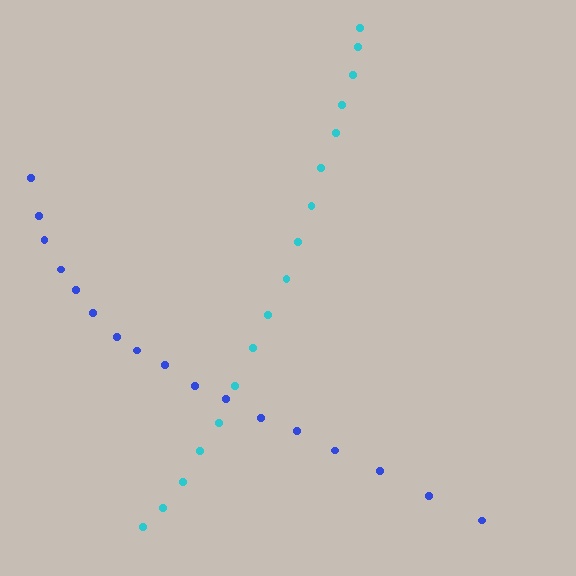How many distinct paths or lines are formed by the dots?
There are 2 distinct paths.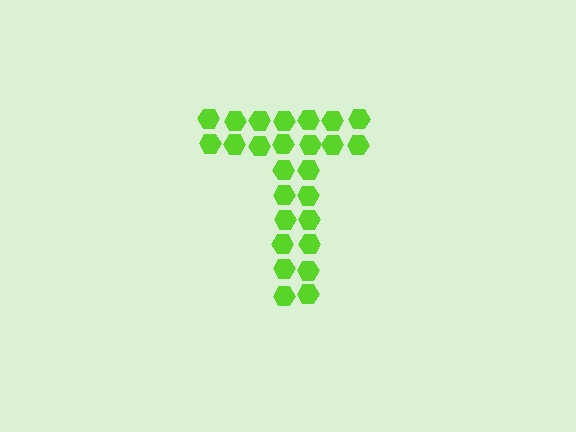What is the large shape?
The large shape is the letter T.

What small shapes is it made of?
It is made of small hexagons.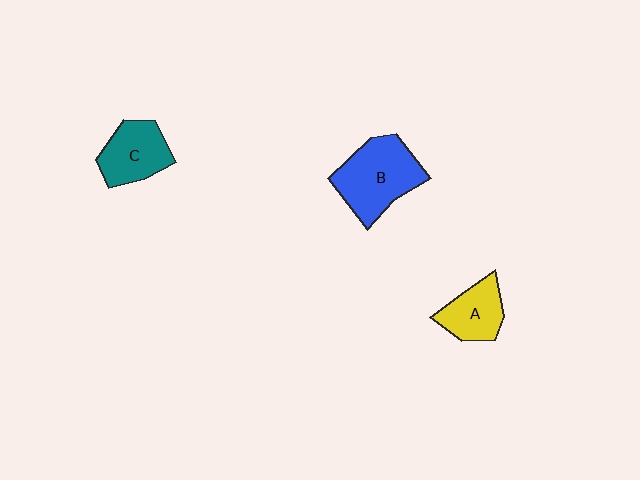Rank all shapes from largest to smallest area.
From largest to smallest: B (blue), C (teal), A (yellow).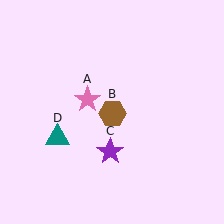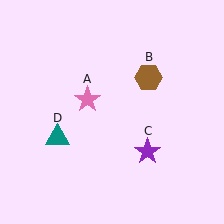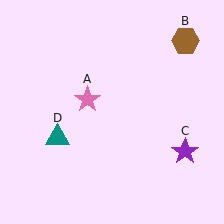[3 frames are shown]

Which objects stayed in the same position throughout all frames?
Pink star (object A) and teal triangle (object D) remained stationary.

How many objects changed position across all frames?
2 objects changed position: brown hexagon (object B), purple star (object C).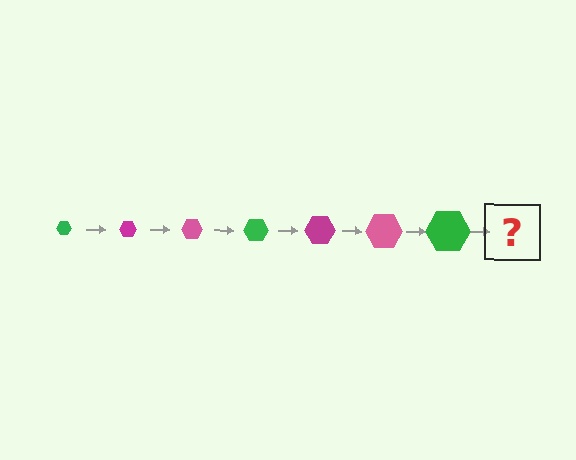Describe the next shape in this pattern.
It should be a magenta hexagon, larger than the previous one.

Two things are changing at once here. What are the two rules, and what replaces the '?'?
The two rules are that the hexagon grows larger each step and the color cycles through green, magenta, and pink. The '?' should be a magenta hexagon, larger than the previous one.